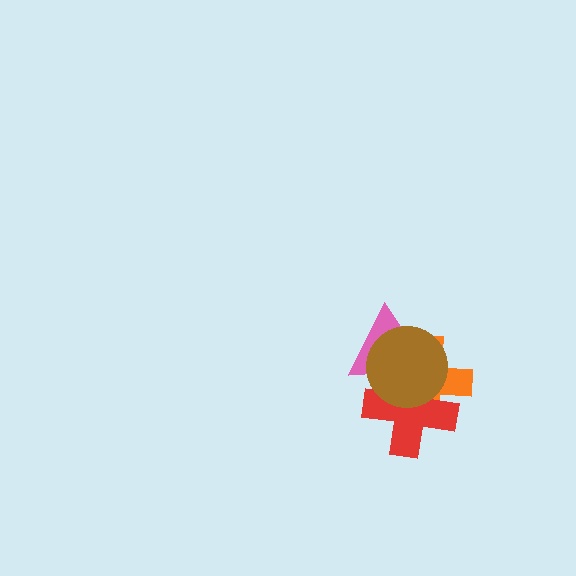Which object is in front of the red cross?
The brown circle is in front of the red cross.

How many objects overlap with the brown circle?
3 objects overlap with the brown circle.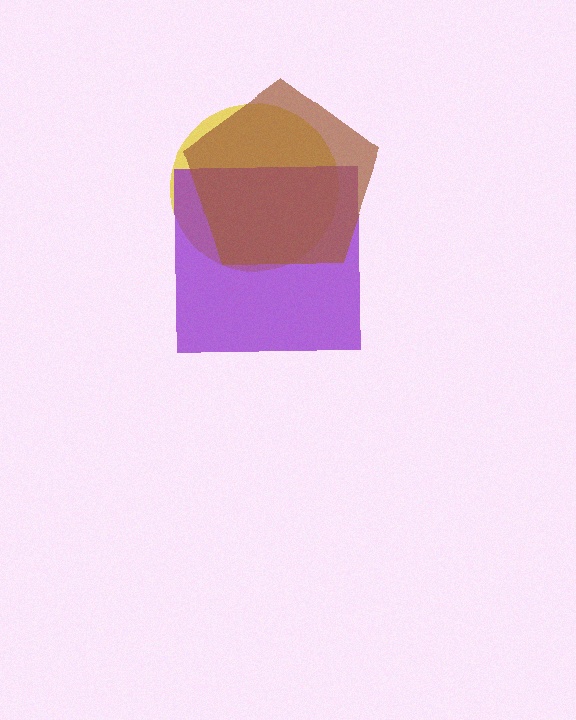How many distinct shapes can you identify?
There are 3 distinct shapes: a yellow circle, a purple square, a brown pentagon.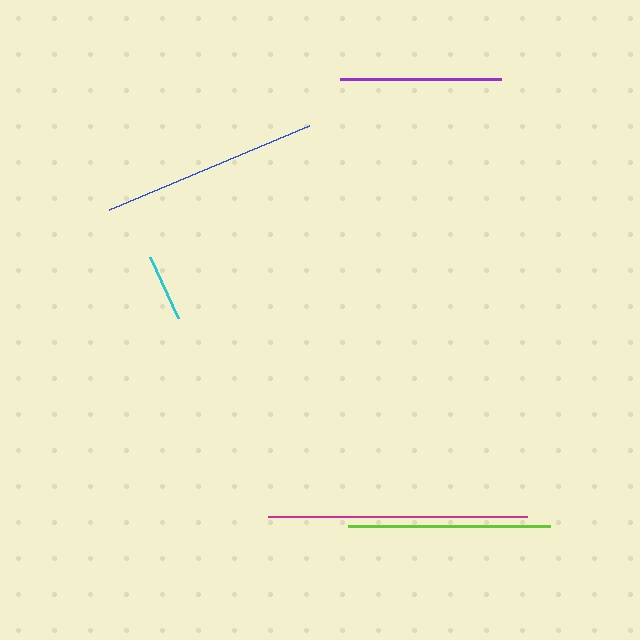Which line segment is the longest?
The magenta line is the longest at approximately 259 pixels.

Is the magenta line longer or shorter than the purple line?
The magenta line is longer than the purple line.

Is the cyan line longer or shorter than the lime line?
The lime line is longer than the cyan line.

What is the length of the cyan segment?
The cyan segment is approximately 68 pixels long.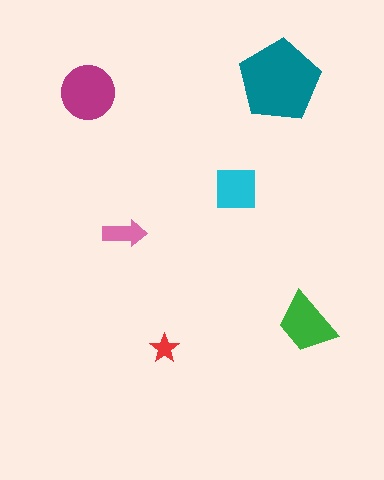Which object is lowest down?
The red star is bottommost.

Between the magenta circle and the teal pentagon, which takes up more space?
The teal pentagon.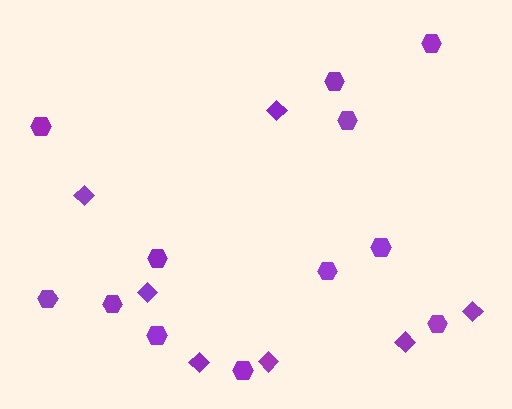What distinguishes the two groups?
There are 2 groups: one group of diamonds (7) and one group of hexagons (12).